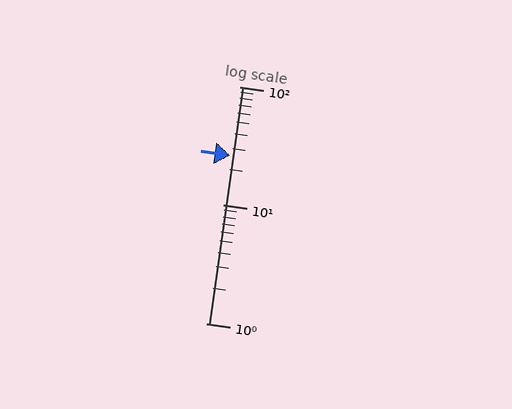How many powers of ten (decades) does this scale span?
The scale spans 2 decades, from 1 to 100.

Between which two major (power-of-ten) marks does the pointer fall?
The pointer is between 10 and 100.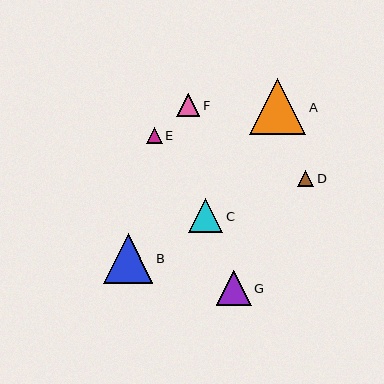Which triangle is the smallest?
Triangle E is the smallest with a size of approximately 16 pixels.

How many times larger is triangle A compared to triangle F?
Triangle A is approximately 2.4 times the size of triangle F.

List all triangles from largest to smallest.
From largest to smallest: A, B, G, C, F, D, E.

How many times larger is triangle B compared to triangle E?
Triangle B is approximately 3.2 times the size of triangle E.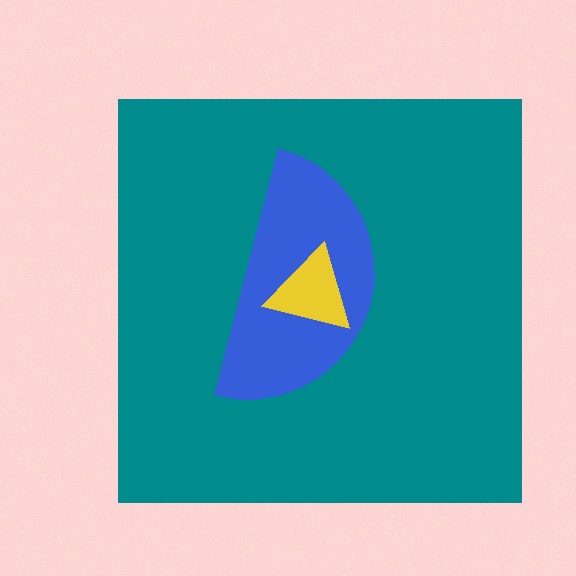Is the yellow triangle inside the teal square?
Yes.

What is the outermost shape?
The teal square.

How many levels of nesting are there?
3.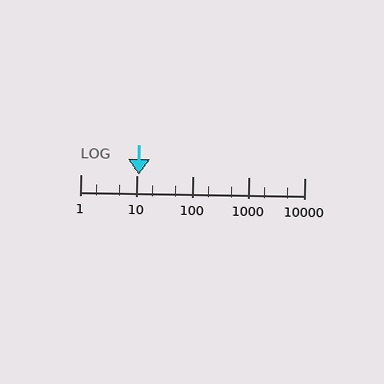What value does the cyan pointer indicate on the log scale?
The pointer indicates approximately 11.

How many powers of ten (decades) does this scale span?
The scale spans 4 decades, from 1 to 10000.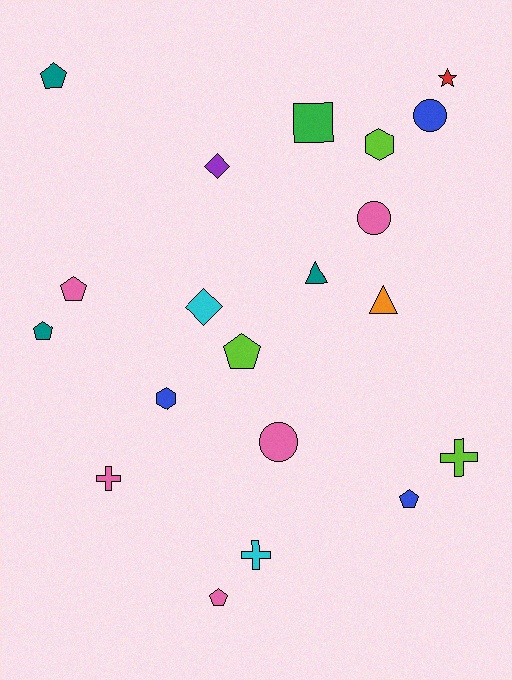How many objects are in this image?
There are 20 objects.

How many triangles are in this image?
There are 2 triangles.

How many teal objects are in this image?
There are 3 teal objects.